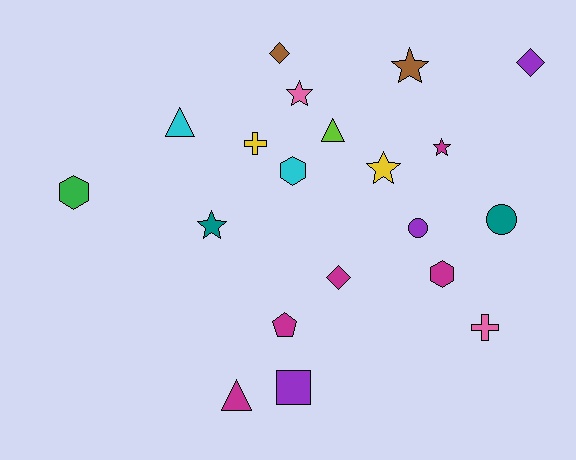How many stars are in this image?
There are 5 stars.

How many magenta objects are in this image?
There are 5 magenta objects.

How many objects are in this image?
There are 20 objects.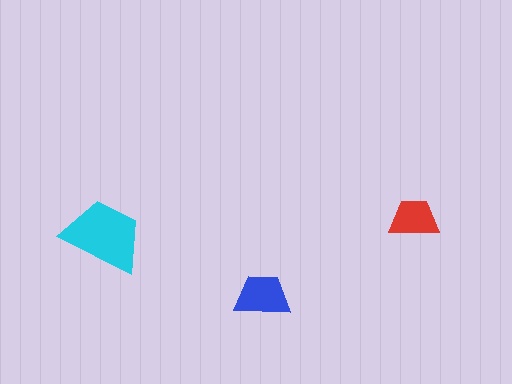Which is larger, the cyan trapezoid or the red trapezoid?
The cyan one.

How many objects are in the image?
There are 3 objects in the image.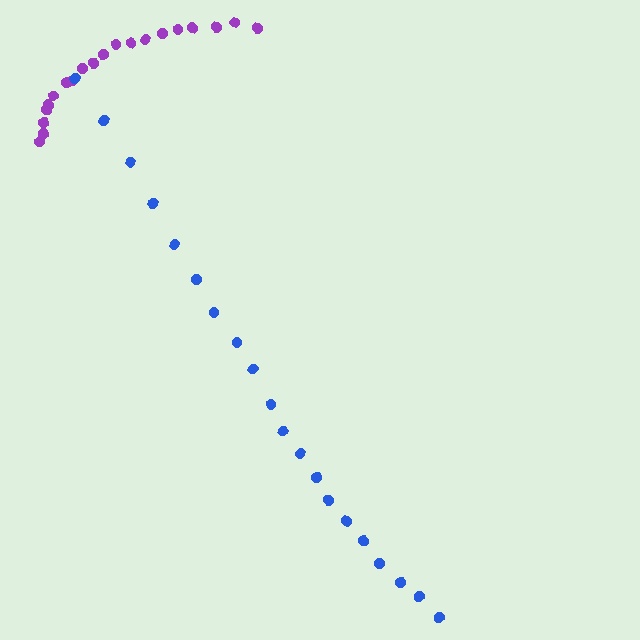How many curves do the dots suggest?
There are 2 distinct paths.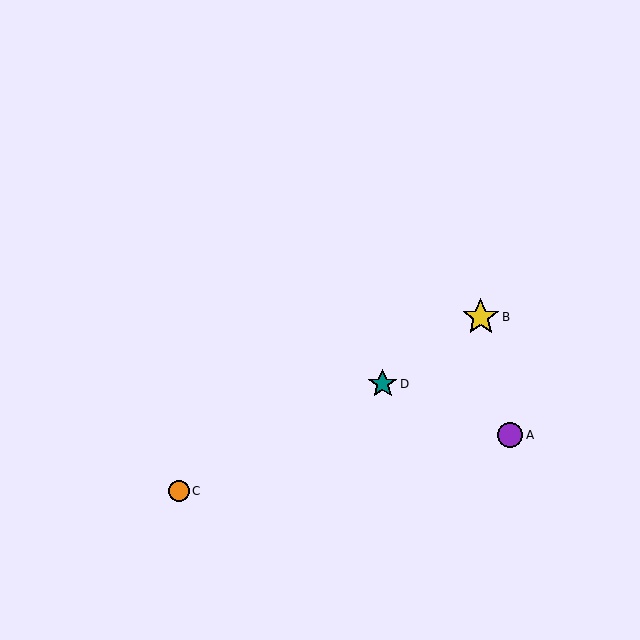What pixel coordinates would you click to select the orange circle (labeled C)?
Click at (179, 491) to select the orange circle C.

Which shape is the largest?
The yellow star (labeled B) is the largest.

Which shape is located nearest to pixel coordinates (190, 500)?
The orange circle (labeled C) at (179, 491) is nearest to that location.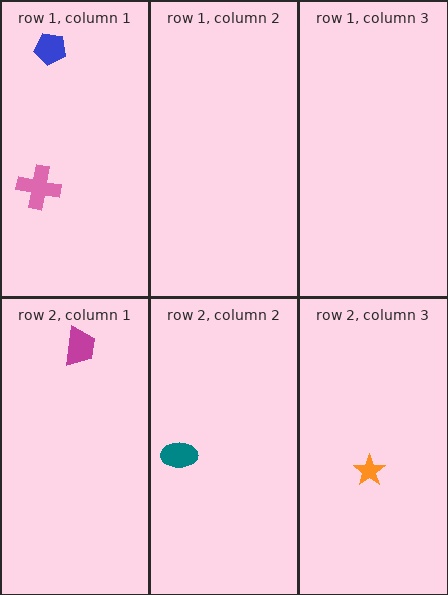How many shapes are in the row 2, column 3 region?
1.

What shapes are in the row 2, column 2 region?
The teal ellipse.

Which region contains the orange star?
The row 2, column 3 region.